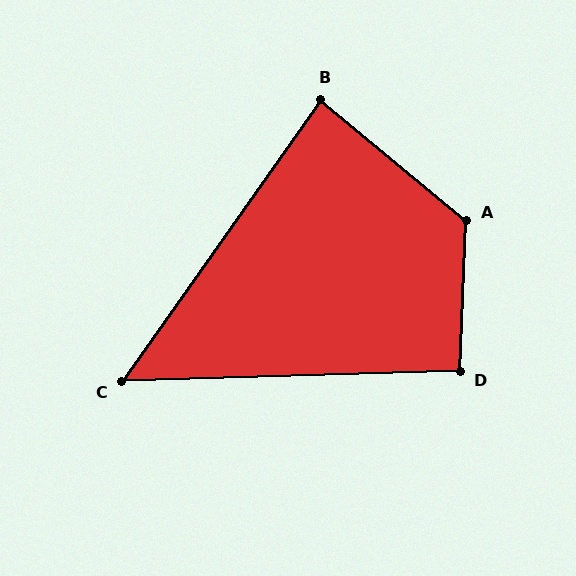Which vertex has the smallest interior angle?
C, at approximately 53 degrees.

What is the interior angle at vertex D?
Approximately 94 degrees (approximately right).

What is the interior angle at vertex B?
Approximately 86 degrees (approximately right).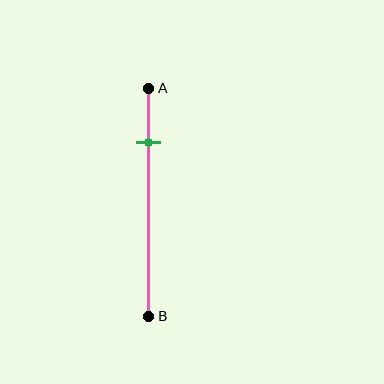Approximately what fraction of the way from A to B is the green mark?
The green mark is approximately 25% of the way from A to B.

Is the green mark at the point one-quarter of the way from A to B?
Yes, the mark is approximately at the one-quarter point.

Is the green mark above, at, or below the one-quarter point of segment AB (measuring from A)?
The green mark is approximately at the one-quarter point of segment AB.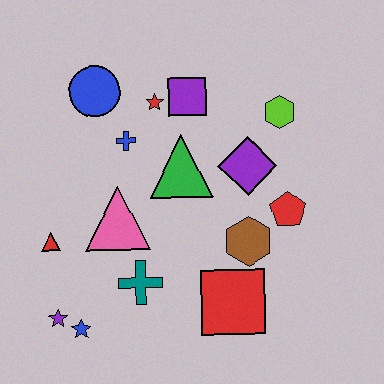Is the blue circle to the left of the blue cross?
Yes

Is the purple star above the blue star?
Yes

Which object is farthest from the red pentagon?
The purple star is farthest from the red pentagon.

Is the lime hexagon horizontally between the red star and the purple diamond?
No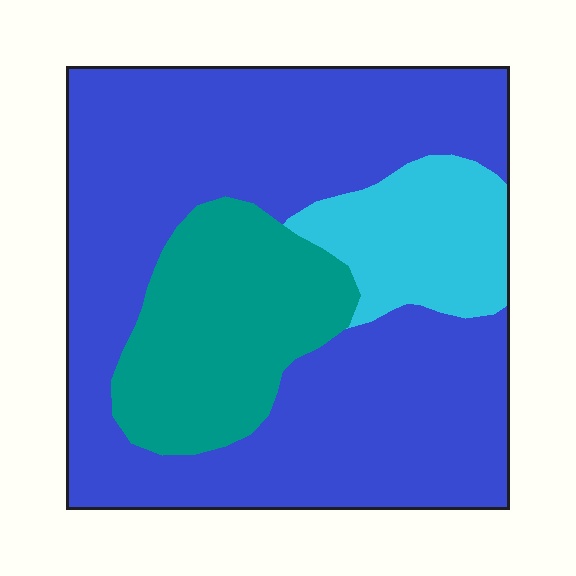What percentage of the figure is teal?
Teal takes up about one fifth (1/5) of the figure.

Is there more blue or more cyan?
Blue.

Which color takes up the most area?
Blue, at roughly 65%.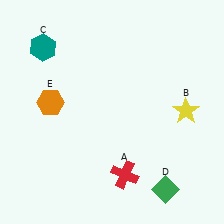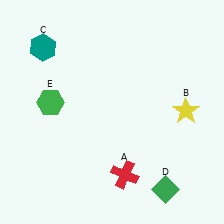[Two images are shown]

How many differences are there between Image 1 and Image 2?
There is 1 difference between the two images.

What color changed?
The hexagon (E) changed from orange in Image 1 to green in Image 2.